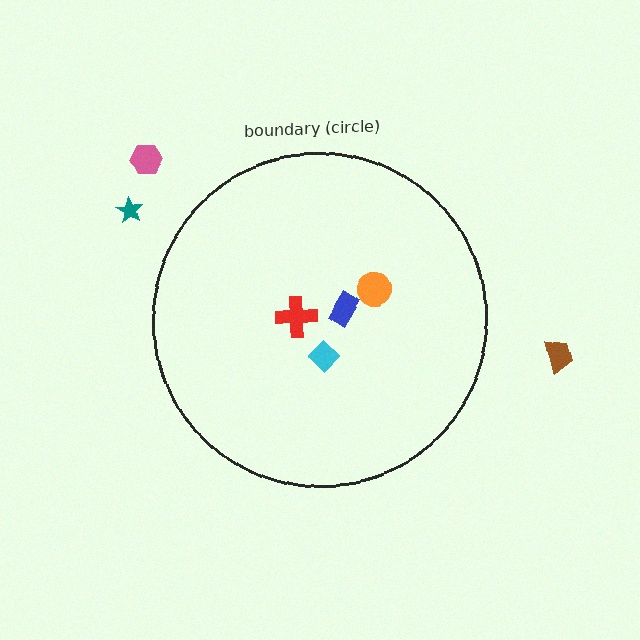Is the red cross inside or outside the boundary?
Inside.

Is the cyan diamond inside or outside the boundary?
Inside.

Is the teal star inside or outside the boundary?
Outside.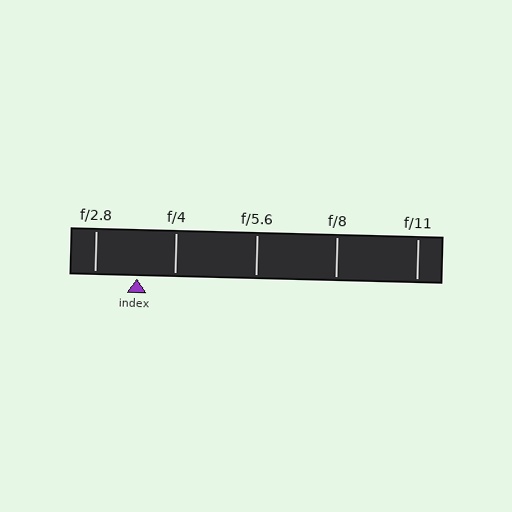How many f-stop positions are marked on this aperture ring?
There are 5 f-stop positions marked.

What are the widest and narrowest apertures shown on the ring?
The widest aperture shown is f/2.8 and the narrowest is f/11.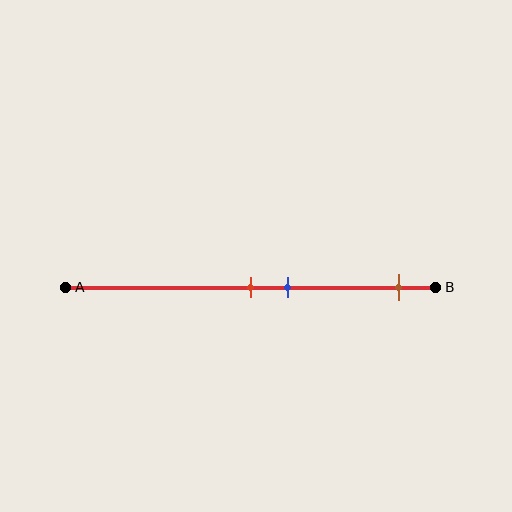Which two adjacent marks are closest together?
The red and blue marks are the closest adjacent pair.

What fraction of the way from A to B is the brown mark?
The brown mark is approximately 90% (0.9) of the way from A to B.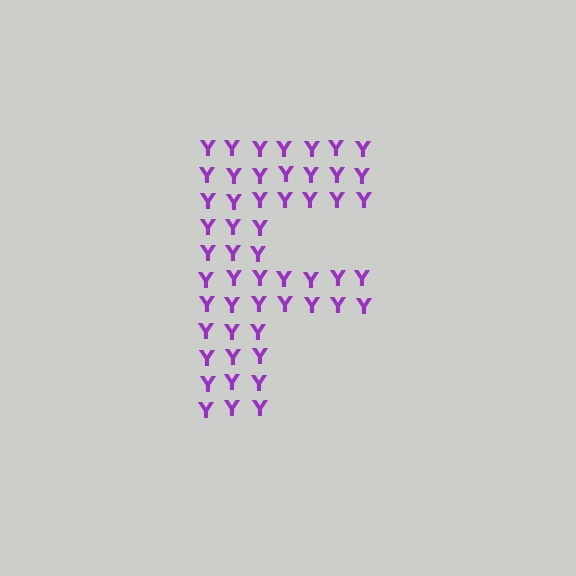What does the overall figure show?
The overall figure shows the letter F.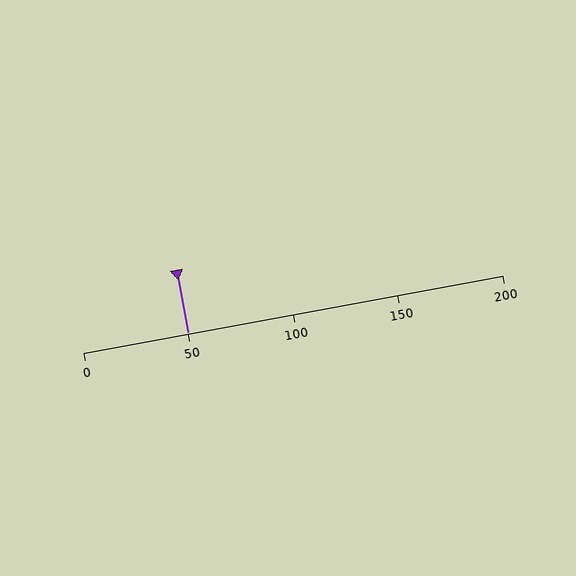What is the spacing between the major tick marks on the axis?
The major ticks are spaced 50 apart.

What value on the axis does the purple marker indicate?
The marker indicates approximately 50.